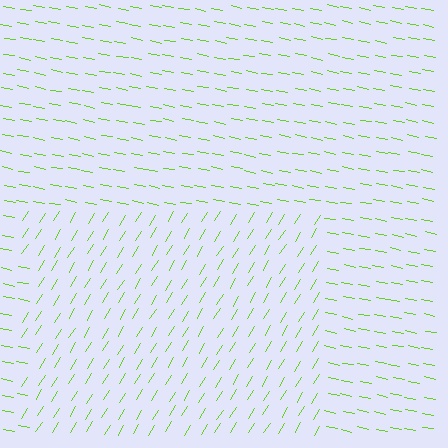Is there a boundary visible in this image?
Yes, there is a texture boundary formed by a change in line orientation.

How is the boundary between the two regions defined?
The boundary is defined purely by a change in line orientation (approximately 69 degrees difference). All lines are the same color and thickness.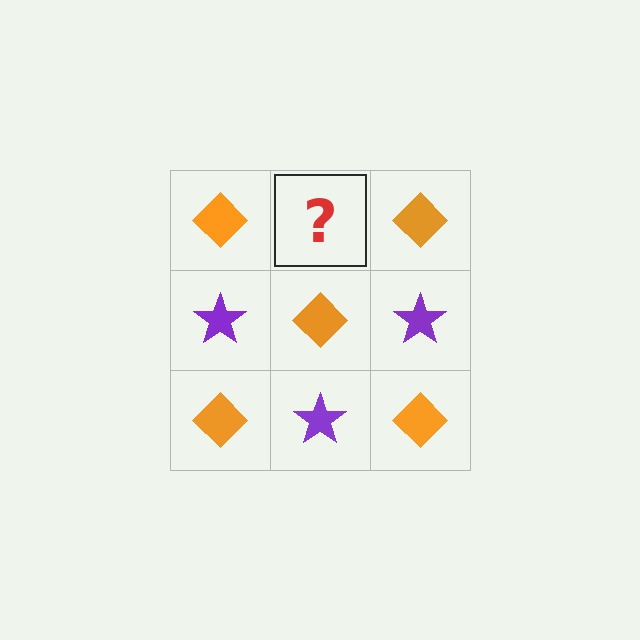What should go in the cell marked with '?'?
The missing cell should contain a purple star.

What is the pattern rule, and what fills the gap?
The rule is that it alternates orange diamond and purple star in a checkerboard pattern. The gap should be filled with a purple star.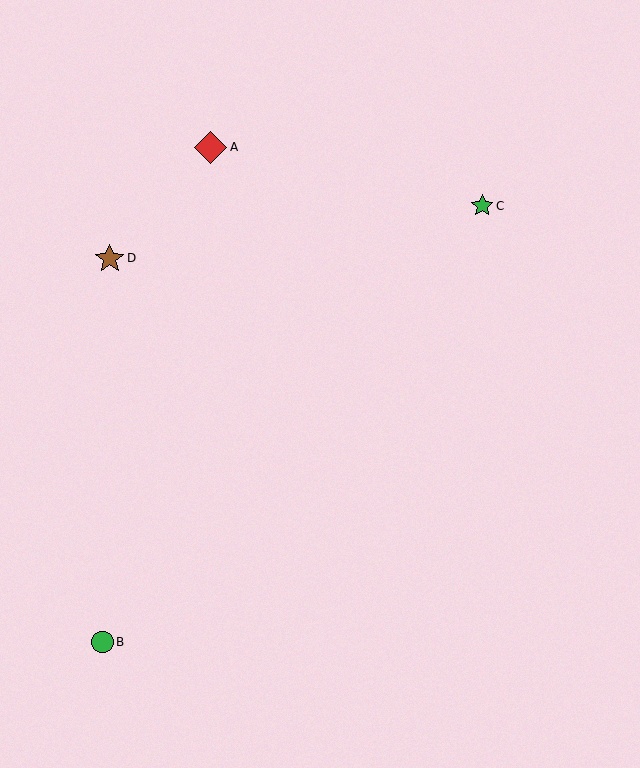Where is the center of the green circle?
The center of the green circle is at (102, 642).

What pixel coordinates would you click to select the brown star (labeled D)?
Click at (110, 258) to select the brown star D.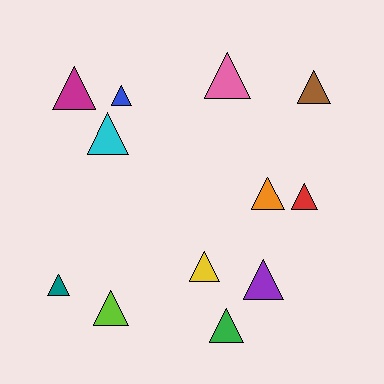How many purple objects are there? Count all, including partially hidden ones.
There is 1 purple object.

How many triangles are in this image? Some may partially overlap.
There are 12 triangles.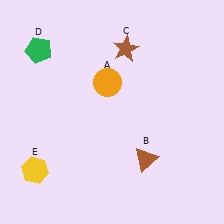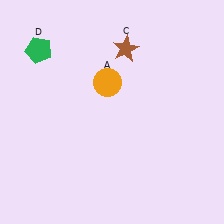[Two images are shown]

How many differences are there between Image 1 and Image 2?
There are 2 differences between the two images.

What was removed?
The yellow hexagon (E), the brown triangle (B) were removed in Image 2.